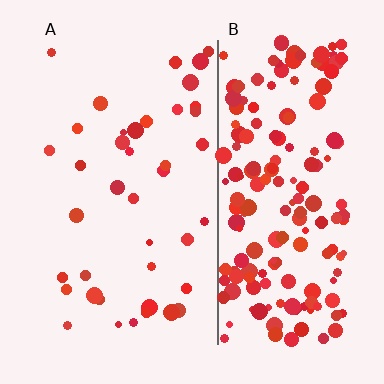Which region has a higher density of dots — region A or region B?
B (the right).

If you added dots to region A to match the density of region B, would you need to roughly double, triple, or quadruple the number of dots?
Approximately quadruple.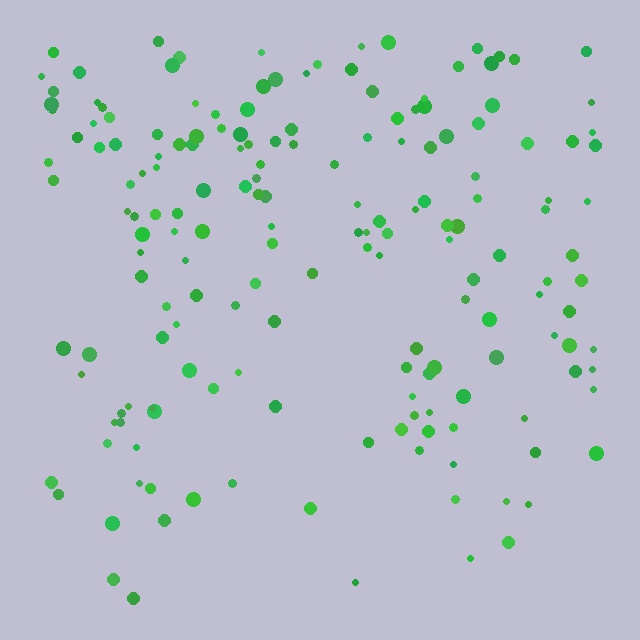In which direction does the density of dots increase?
From bottom to top, with the top side densest.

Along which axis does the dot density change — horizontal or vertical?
Vertical.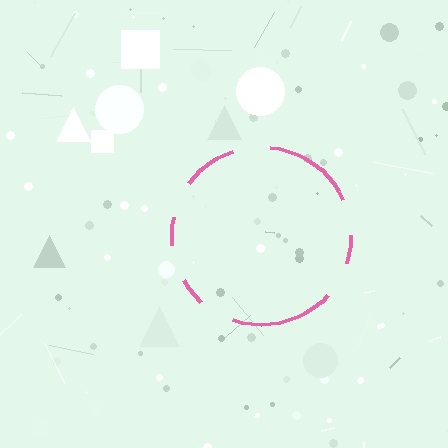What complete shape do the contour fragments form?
The contour fragments form a circle.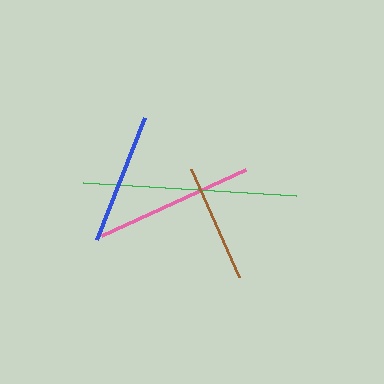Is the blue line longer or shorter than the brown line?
The blue line is longer than the brown line.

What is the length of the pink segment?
The pink segment is approximately 158 pixels long.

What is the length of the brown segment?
The brown segment is approximately 118 pixels long.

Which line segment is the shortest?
The brown line is the shortest at approximately 118 pixels.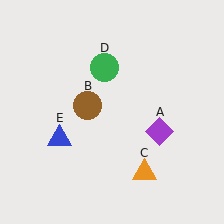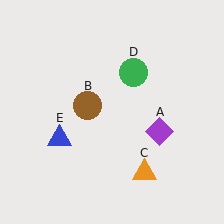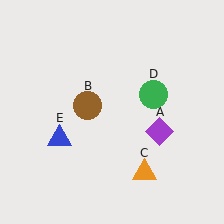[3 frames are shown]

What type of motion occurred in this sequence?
The green circle (object D) rotated clockwise around the center of the scene.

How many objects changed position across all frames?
1 object changed position: green circle (object D).